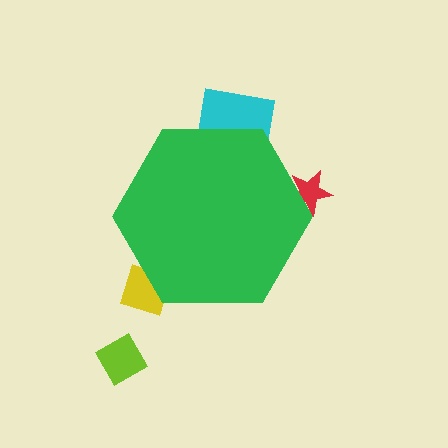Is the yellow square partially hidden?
Yes, the yellow square is partially hidden behind the green hexagon.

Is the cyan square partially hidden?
Yes, the cyan square is partially hidden behind the green hexagon.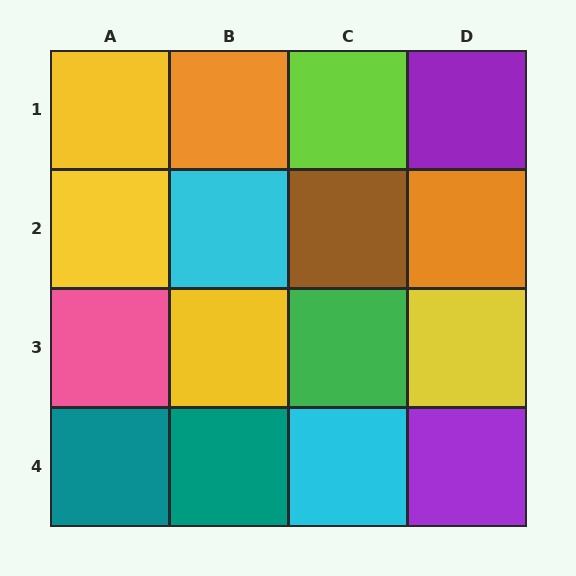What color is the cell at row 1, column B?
Orange.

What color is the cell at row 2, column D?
Orange.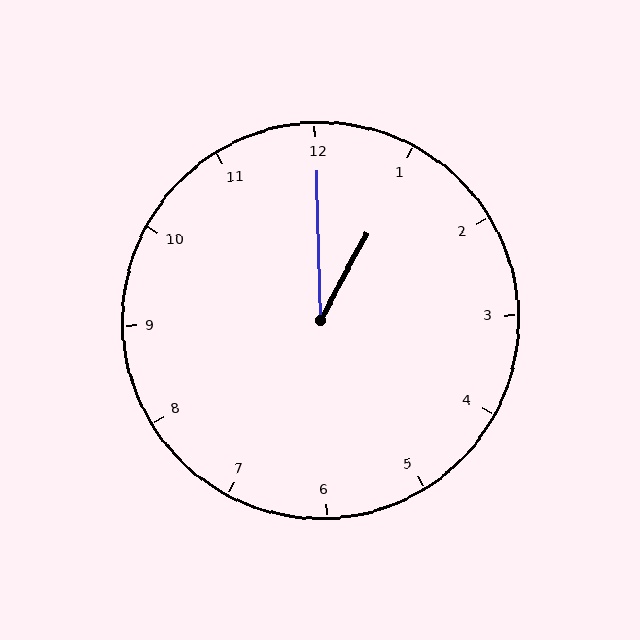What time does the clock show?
1:00.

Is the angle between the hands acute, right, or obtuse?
It is acute.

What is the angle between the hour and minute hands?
Approximately 30 degrees.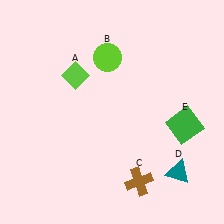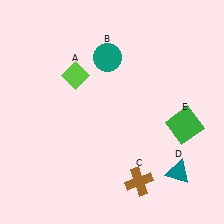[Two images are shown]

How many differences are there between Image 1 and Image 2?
There is 1 difference between the two images.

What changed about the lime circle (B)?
In Image 1, B is lime. In Image 2, it changed to teal.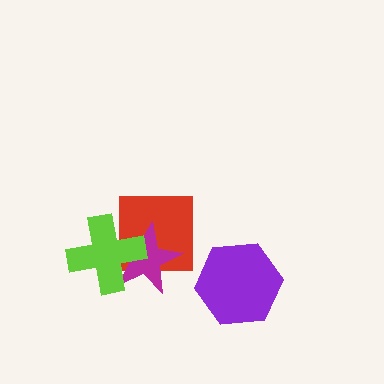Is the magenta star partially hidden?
Yes, it is partially covered by another shape.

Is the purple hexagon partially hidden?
No, no other shape covers it.